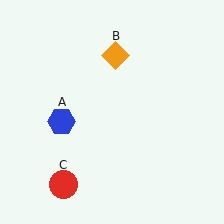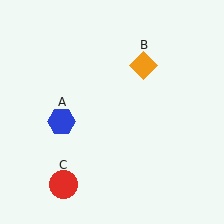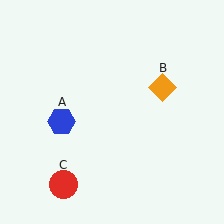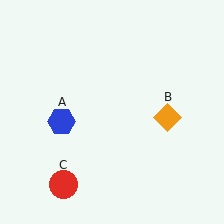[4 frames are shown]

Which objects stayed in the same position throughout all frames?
Blue hexagon (object A) and red circle (object C) remained stationary.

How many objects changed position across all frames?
1 object changed position: orange diamond (object B).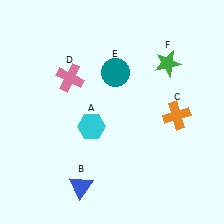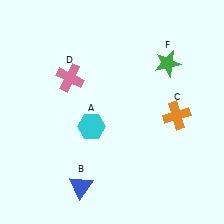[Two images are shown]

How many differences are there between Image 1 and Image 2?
There is 1 difference between the two images.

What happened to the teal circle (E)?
The teal circle (E) was removed in Image 2. It was in the top-right area of Image 1.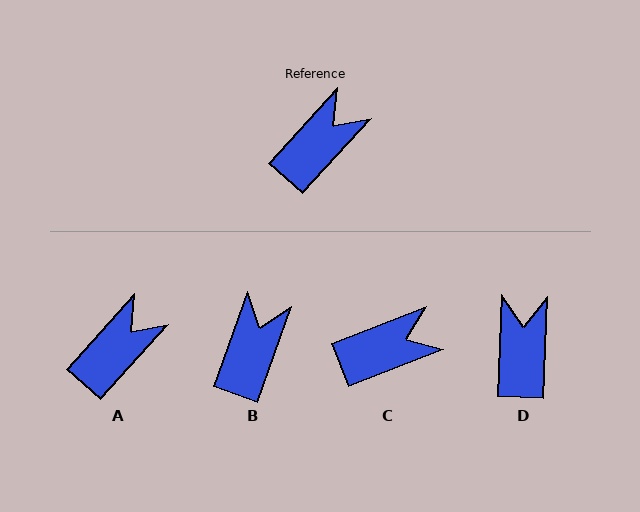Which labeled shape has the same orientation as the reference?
A.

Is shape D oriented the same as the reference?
No, it is off by about 40 degrees.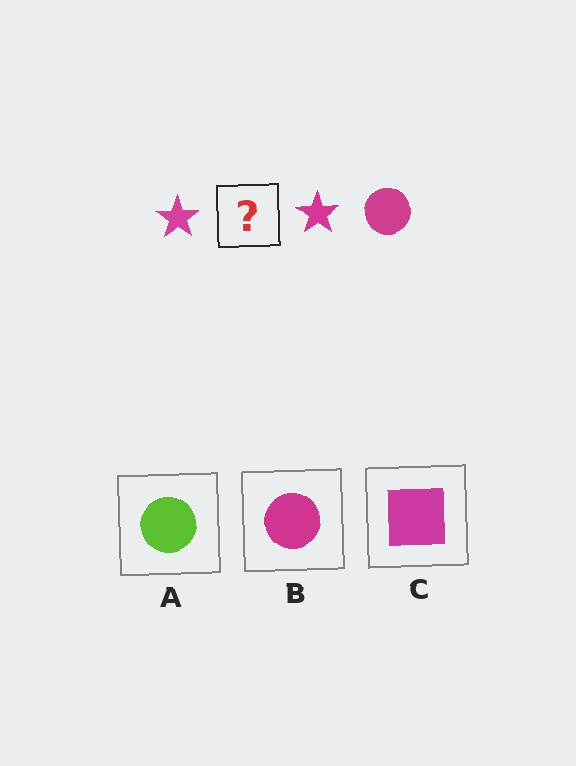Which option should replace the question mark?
Option B.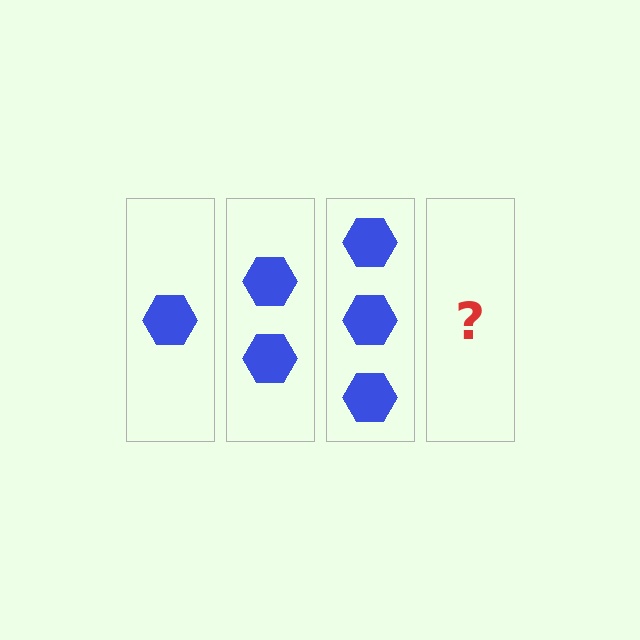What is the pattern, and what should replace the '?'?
The pattern is that each step adds one more hexagon. The '?' should be 4 hexagons.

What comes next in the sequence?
The next element should be 4 hexagons.